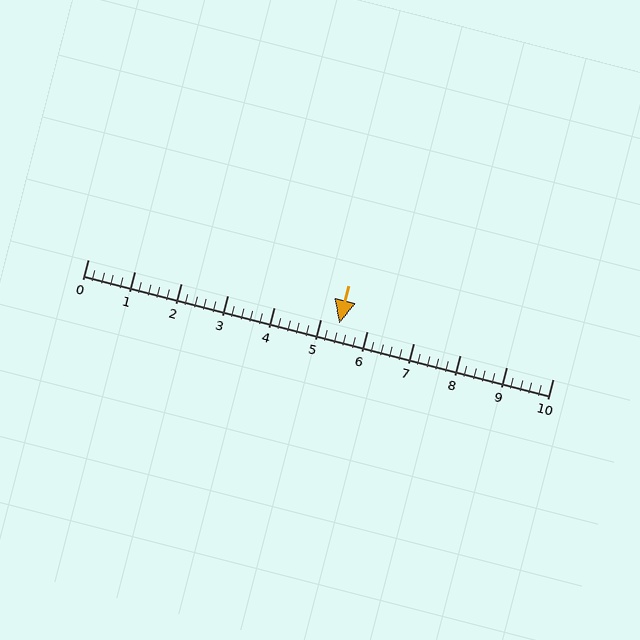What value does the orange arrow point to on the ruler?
The orange arrow points to approximately 5.4.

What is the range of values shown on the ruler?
The ruler shows values from 0 to 10.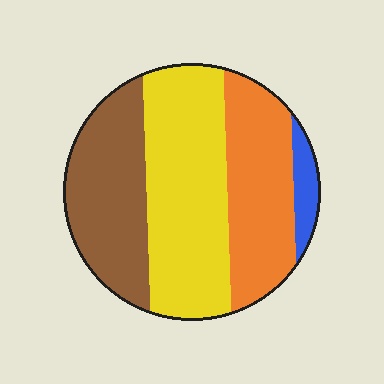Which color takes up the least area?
Blue, at roughly 5%.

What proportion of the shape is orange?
Orange takes up about one quarter (1/4) of the shape.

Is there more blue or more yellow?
Yellow.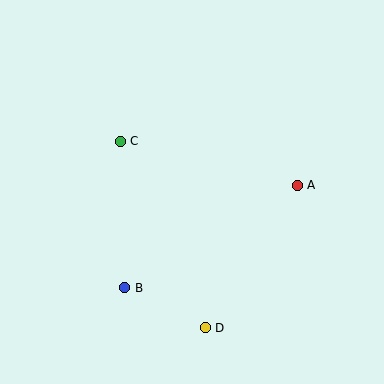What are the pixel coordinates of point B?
Point B is at (125, 288).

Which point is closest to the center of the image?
Point C at (120, 141) is closest to the center.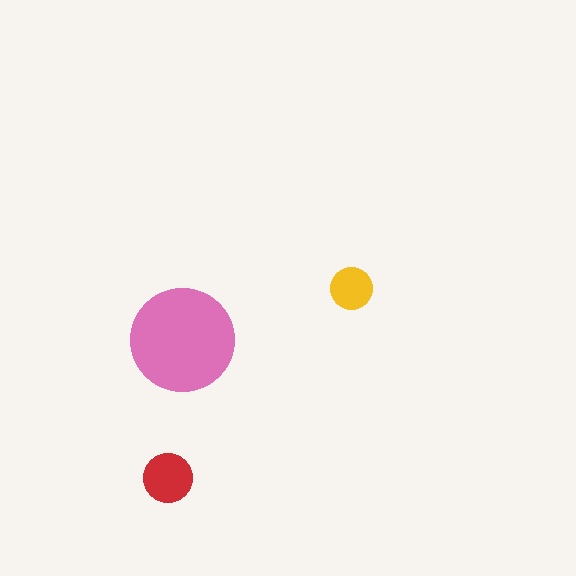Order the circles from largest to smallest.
the pink one, the red one, the yellow one.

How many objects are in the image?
There are 3 objects in the image.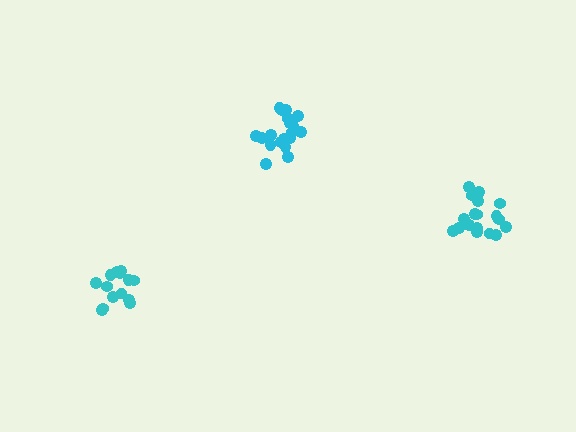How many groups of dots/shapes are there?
There are 3 groups.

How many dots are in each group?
Group 1: 14 dots, Group 2: 19 dots, Group 3: 19 dots (52 total).